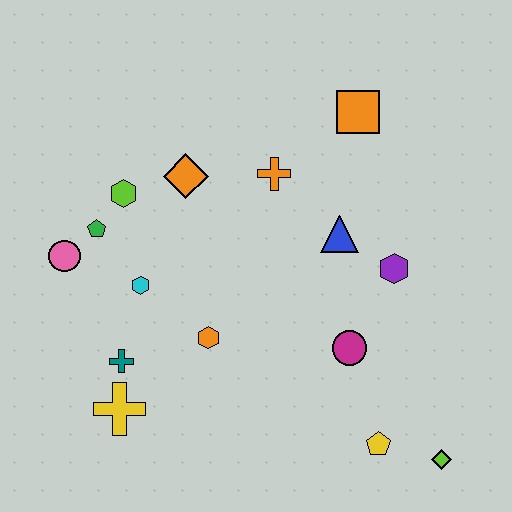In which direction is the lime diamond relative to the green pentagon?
The lime diamond is to the right of the green pentagon.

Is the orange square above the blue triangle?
Yes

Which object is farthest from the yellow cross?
The orange square is farthest from the yellow cross.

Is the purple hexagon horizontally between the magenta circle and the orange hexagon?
No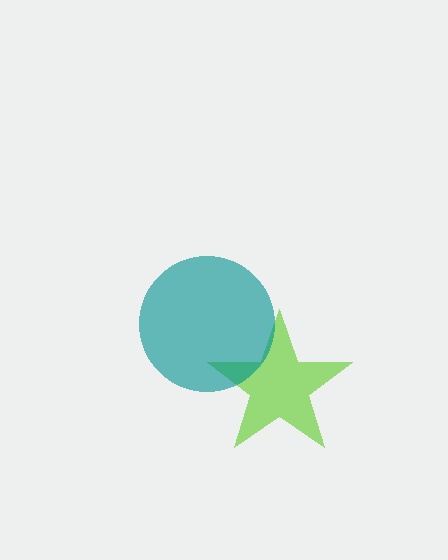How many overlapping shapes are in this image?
There are 2 overlapping shapes in the image.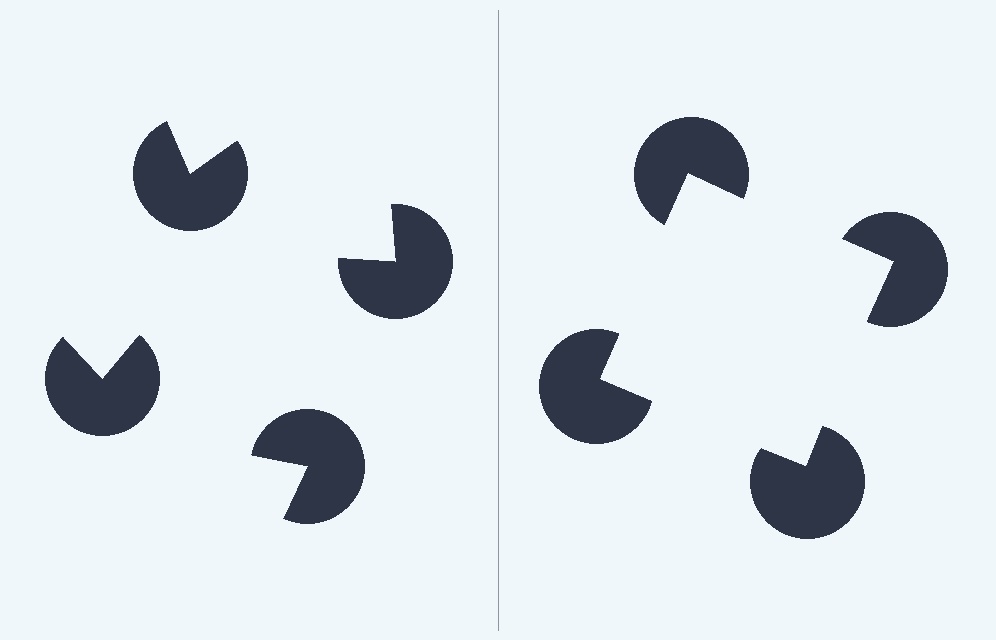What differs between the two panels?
The pac-man discs are positioned identically on both sides; only the wedge orientations differ. On the right they align to a square; on the left they are misaligned.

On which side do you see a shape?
An illusory square appears on the right side. On the left side the wedge cuts are rotated, so no coherent shape forms.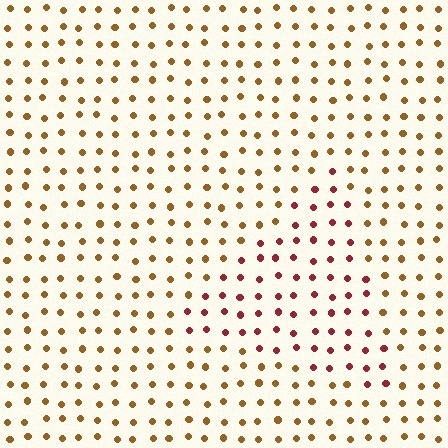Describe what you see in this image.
The image is filled with small brown elements in a uniform arrangement. A triangle-shaped region is visible where the elements are tinted to a slightly different hue, forming a subtle color boundary.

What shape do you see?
I see a triangle.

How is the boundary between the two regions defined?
The boundary is defined purely by a slight shift in hue (about 43 degrees). Spacing, size, and orientation are identical on both sides.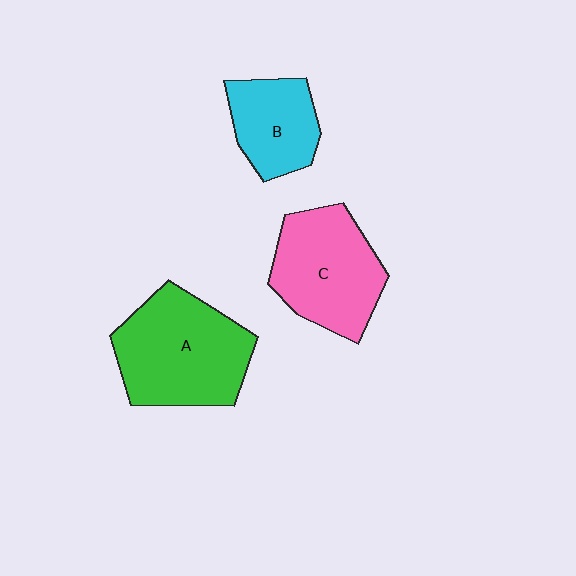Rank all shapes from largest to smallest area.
From largest to smallest: A (green), C (pink), B (cyan).